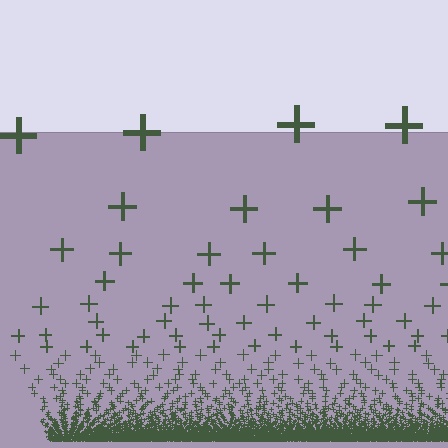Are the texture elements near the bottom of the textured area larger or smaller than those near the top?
Smaller. The gradient is inverted — elements near the bottom are smaller and denser.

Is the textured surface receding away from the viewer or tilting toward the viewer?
The surface appears to tilt toward the viewer. Texture elements get larger and sparser toward the top.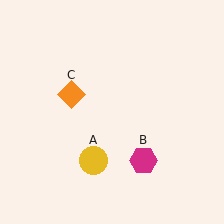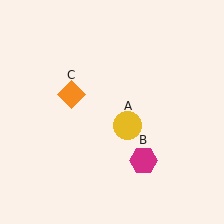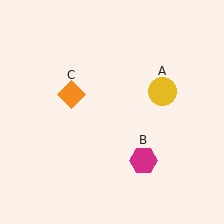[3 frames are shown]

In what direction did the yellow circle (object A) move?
The yellow circle (object A) moved up and to the right.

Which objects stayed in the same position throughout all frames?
Magenta hexagon (object B) and orange diamond (object C) remained stationary.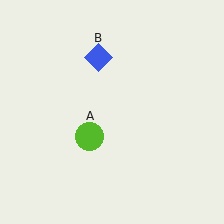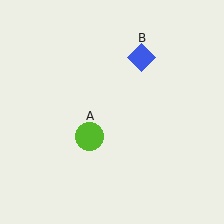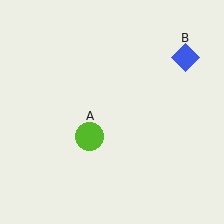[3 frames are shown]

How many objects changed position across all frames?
1 object changed position: blue diamond (object B).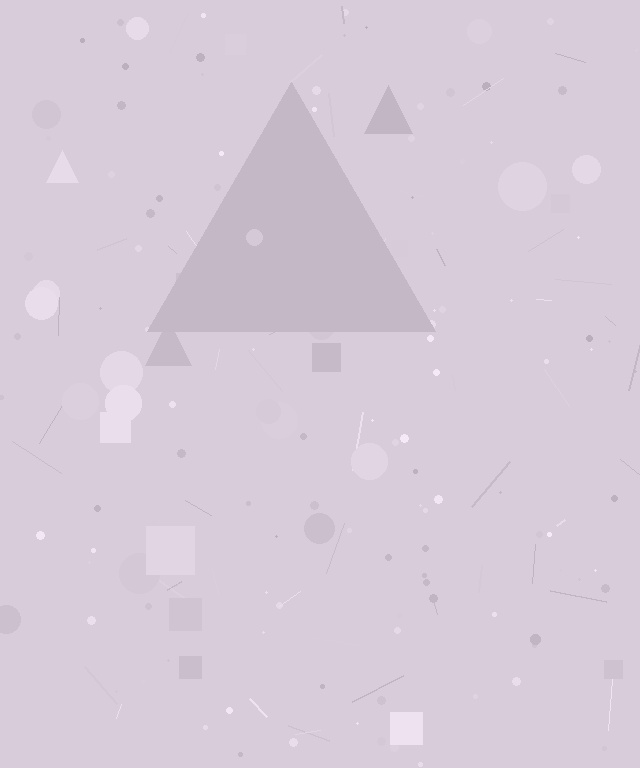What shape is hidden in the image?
A triangle is hidden in the image.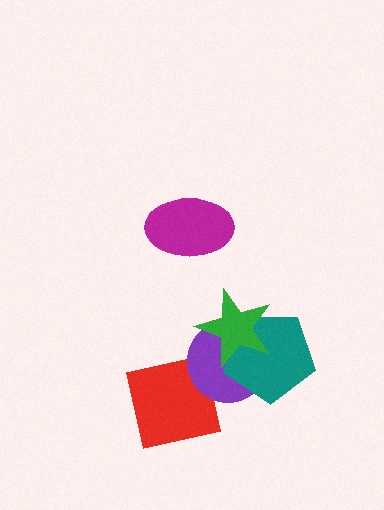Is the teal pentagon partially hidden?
Yes, it is partially covered by another shape.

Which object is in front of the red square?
The purple circle is in front of the red square.